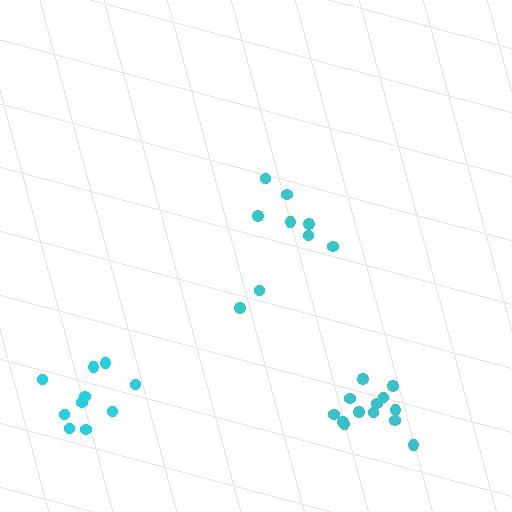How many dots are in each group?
Group 1: 9 dots, Group 2: 13 dots, Group 3: 10 dots (32 total).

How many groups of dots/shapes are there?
There are 3 groups.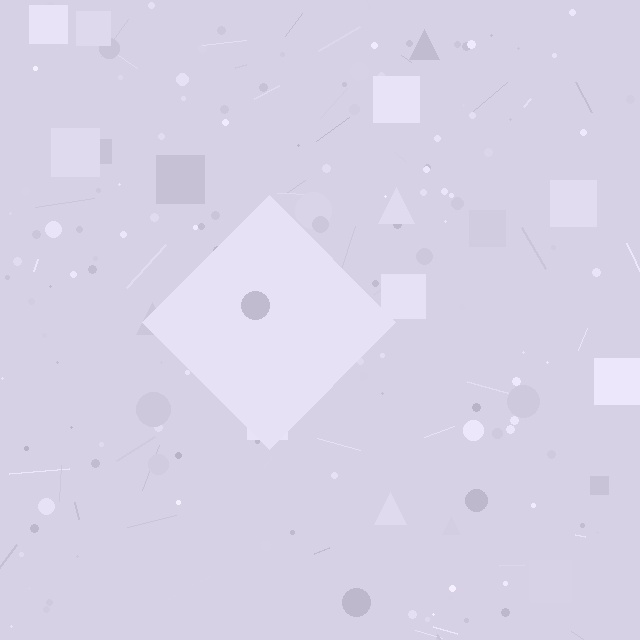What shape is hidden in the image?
A diamond is hidden in the image.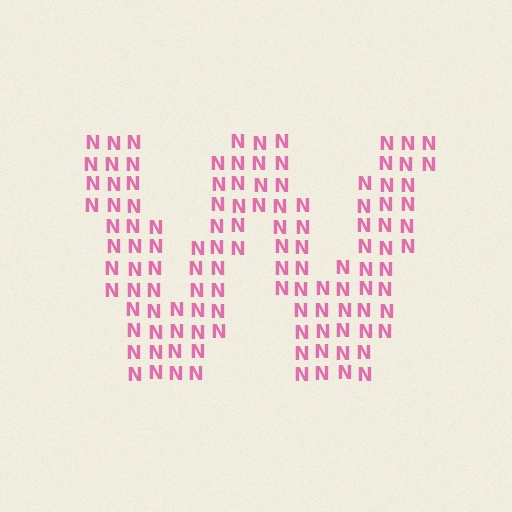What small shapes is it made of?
It is made of small letter N's.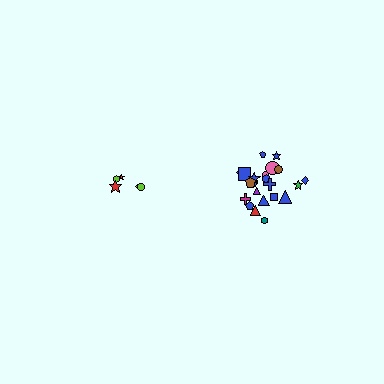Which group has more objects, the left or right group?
The right group.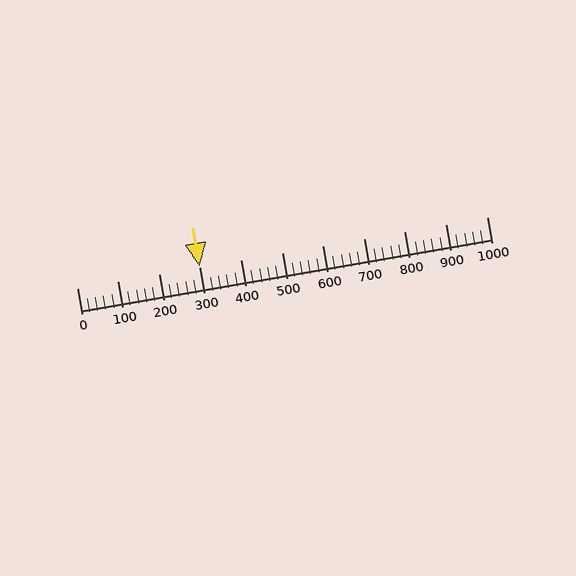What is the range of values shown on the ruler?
The ruler shows values from 0 to 1000.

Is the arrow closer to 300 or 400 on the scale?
The arrow is closer to 300.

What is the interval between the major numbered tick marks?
The major tick marks are spaced 100 units apart.